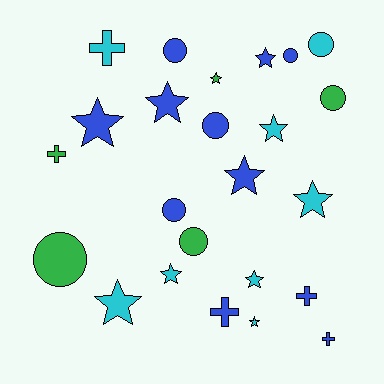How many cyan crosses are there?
There is 1 cyan cross.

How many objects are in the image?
There are 24 objects.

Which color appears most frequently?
Blue, with 11 objects.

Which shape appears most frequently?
Star, with 11 objects.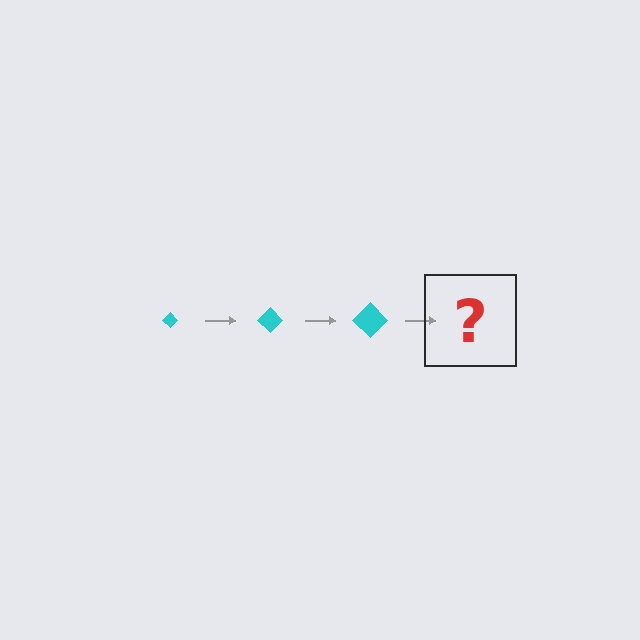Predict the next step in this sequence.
The next step is a cyan diamond, larger than the previous one.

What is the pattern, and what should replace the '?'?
The pattern is that the diamond gets progressively larger each step. The '?' should be a cyan diamond, larger than the previous one.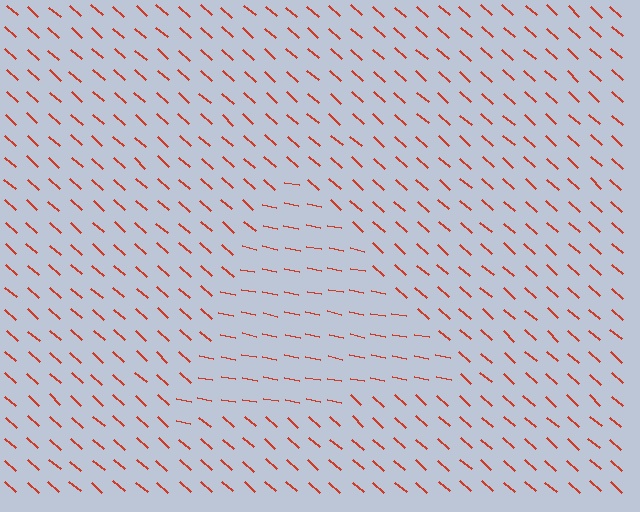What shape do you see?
I see a triangle.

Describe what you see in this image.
The image is filled with small red line segments. A triangle region in the image has lines oriented differently from the surrounding lines, creating a visible texture boundary.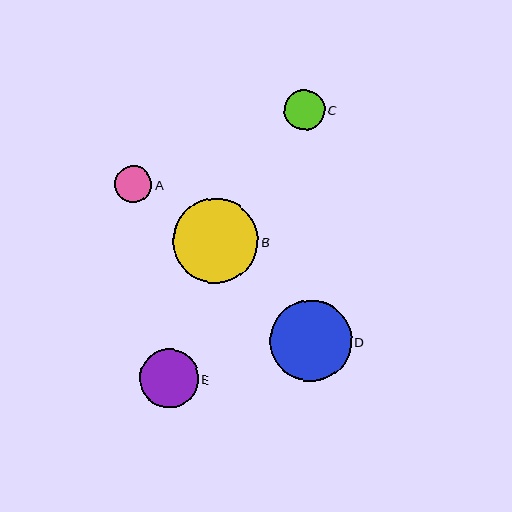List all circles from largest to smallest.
From largest to smallest: B, D, E, C, A.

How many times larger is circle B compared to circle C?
Circle B is approximately 2.1 times the size of circle C.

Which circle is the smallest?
Circle A is the smallest with a size of approximately 37 pixels.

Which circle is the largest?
Circle B is the largest with a size of approximately 85 pixels.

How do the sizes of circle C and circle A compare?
Circle C and circle A are approximately the same size.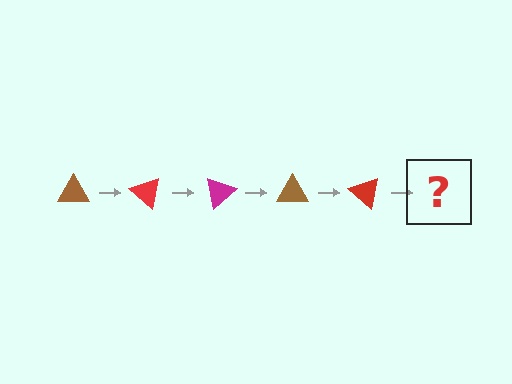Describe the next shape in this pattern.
It should be a magenta triangle, rotated 200 degrees from the start.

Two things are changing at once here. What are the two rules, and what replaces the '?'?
The two rules are that it rotates 40 degrees each step and the color cycles through brown, red, and magenta. The '?' should be a magenta triangle, rotated 200 degrees from the start.